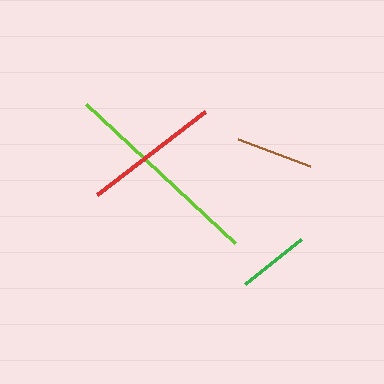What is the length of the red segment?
The red segment is approximately 136 pixels long.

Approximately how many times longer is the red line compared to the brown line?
The red line is approximately 1.8 times the length of the brown line.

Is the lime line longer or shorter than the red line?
The lime line is longer than the red line.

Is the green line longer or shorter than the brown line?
The brown line is longer than the green line.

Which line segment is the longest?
The lime line is the longest at approximately 204 pixels.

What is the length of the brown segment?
The brown segment is approximately 77 pixels long.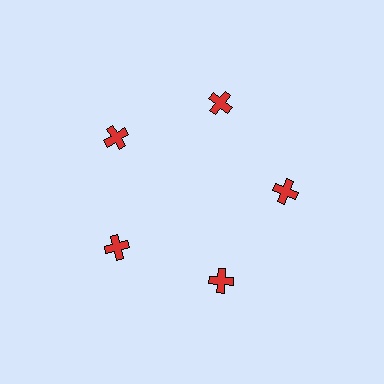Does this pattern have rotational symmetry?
Yes, this pattern has 5-fold rotational symmetry. It looks the same after rotating 72 degrees around the center.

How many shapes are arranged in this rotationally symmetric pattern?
There are 5 shapes, arranged in 5 groups of 1.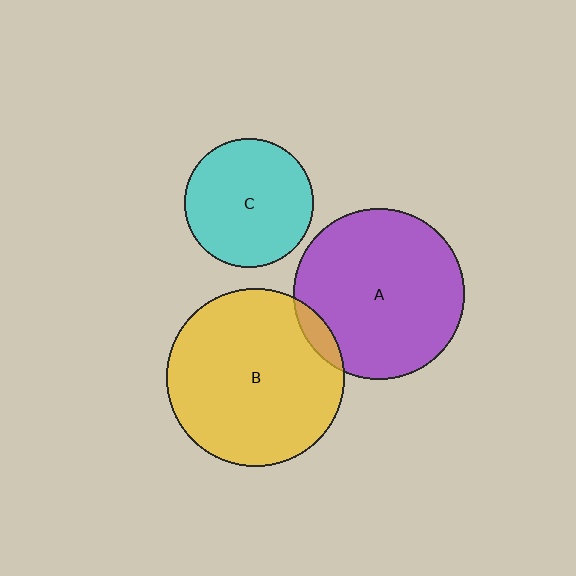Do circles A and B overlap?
Yes.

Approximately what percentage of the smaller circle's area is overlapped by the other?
Approximately 5%.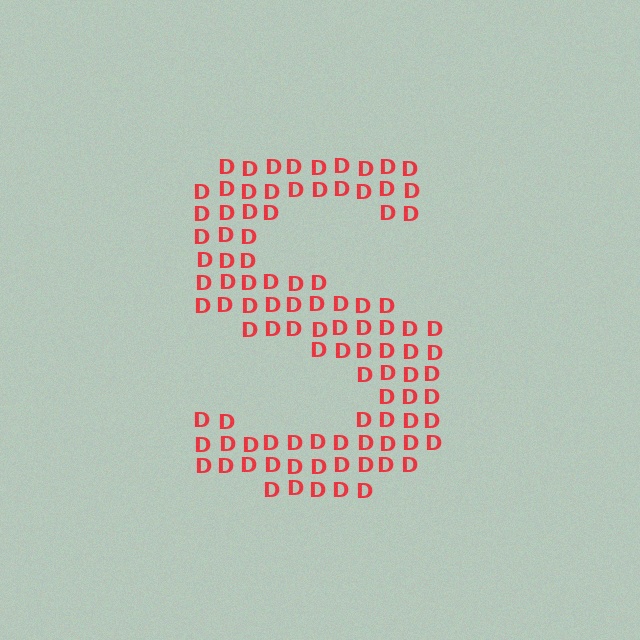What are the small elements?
The small elements are letter D's.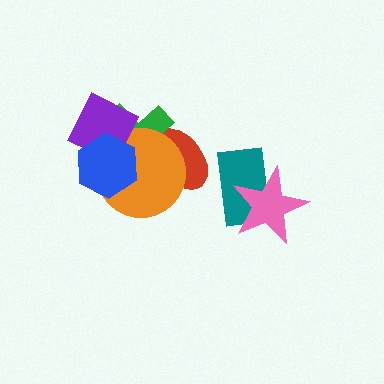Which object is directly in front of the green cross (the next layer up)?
The orange circle is directly in front of the green cross.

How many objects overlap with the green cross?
4 objects overlap with the green cross.